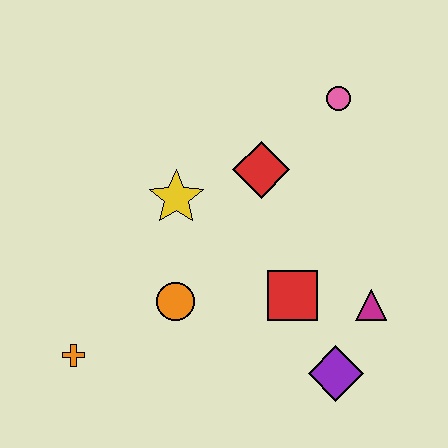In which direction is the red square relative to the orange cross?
The red square is to the right of the orange cross.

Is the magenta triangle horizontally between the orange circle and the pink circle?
No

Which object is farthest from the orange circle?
The pink circle is farthest from the orange circle.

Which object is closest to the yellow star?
The red diamond is closest to the yellow star.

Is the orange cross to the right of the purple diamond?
No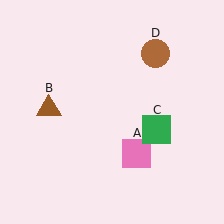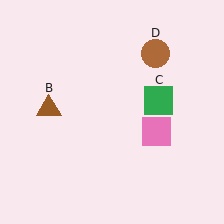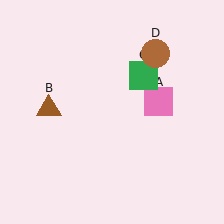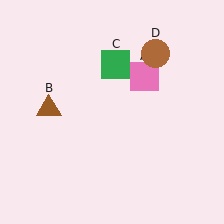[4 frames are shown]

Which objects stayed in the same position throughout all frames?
Brown triangle (object B) and brown circle (object D) remained stationary.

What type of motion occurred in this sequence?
The pink square (object A), green square (object C) rotated counterclockwise around the center of the scene.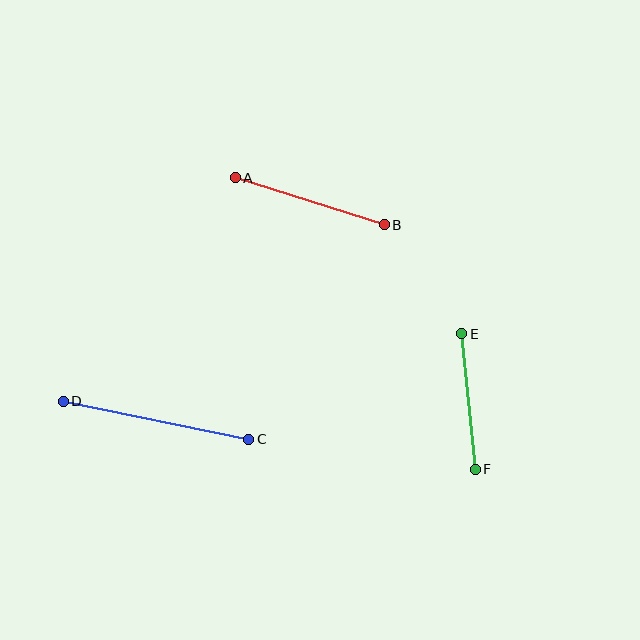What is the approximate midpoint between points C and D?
The midpoint is at approximately (156, 420) pixels.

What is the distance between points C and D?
The distance is approximately 189 pixels.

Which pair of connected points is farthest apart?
Points C and D are farthest apart.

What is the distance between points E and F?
The distance is approximately 136 pixels.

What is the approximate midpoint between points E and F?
The midpoint is at approximately (469, 401) pixels.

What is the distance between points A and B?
The distance is approximately 156 pixels.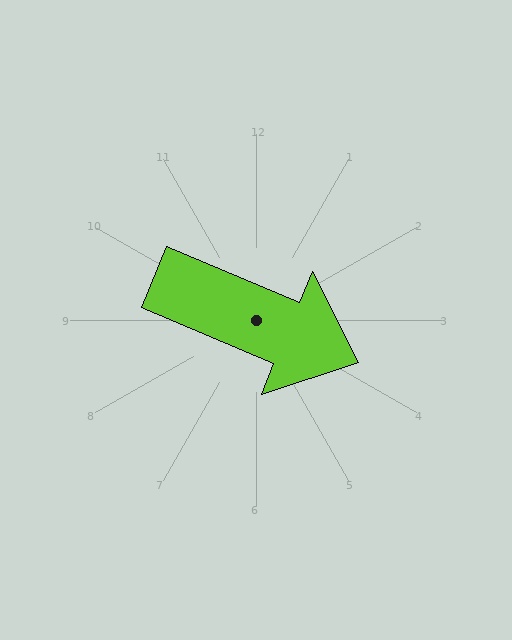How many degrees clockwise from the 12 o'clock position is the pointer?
Approximately 113 degrees.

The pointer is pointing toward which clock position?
Roughly 4 o'clock.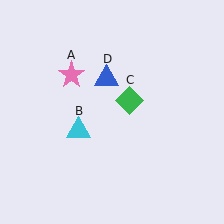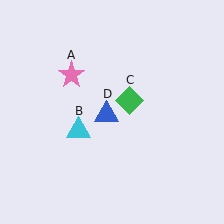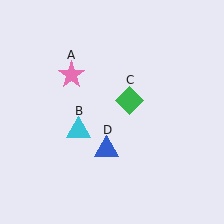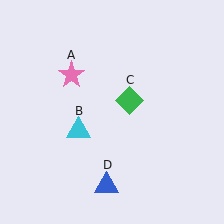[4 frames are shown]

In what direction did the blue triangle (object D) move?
The blue triangle (object D) moved down.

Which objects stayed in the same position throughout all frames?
Pink star (object A) and cyan triangle (object B) and green diamond (object C) remained stationary.